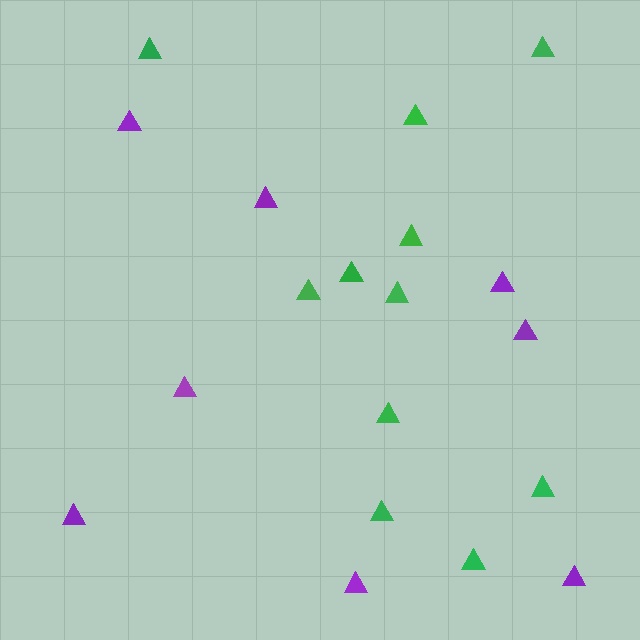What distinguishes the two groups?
There are 2 groups: one group of green triangles (11) and one group of purple triangles (8).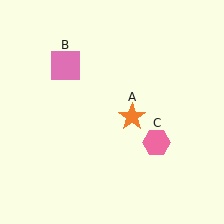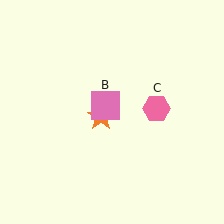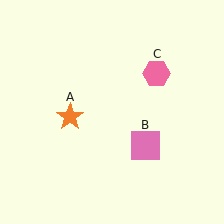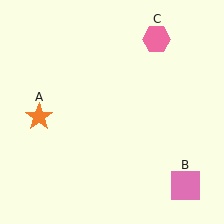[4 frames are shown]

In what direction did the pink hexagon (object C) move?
The pink hexagon (object C) moved up.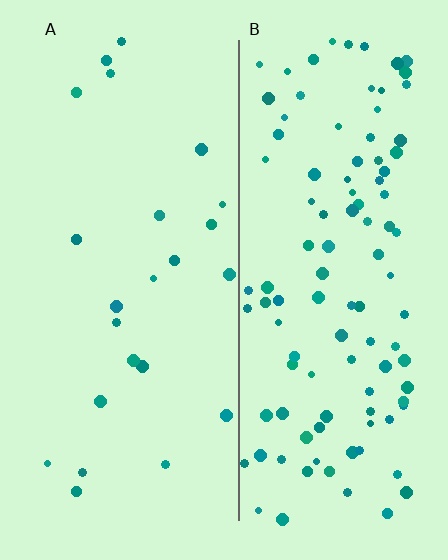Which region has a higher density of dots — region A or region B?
B (the right).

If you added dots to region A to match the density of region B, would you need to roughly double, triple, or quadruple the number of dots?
Approximately quadruple.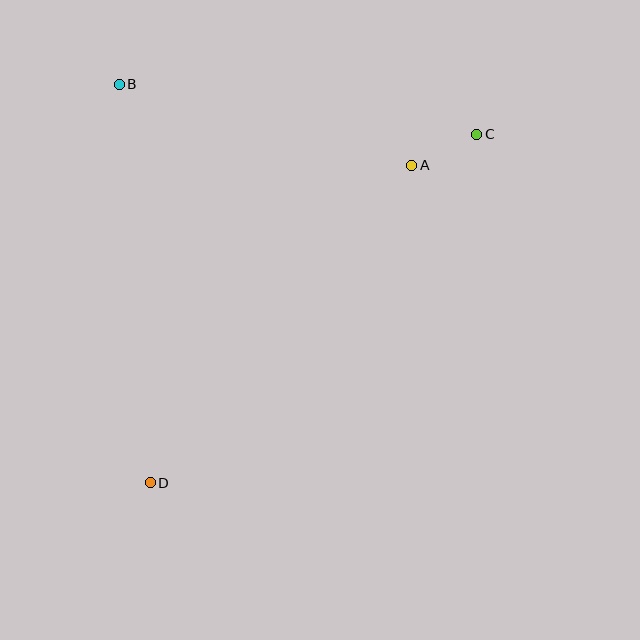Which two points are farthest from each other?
Points C and D are farthest from each other.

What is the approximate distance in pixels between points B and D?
The distance between B and D is approximately 400 pixels.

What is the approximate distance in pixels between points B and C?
The distance between B and C is approximately 361 pixels.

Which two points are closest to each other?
Points A and C are closest to each other.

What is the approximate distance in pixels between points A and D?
The distance between A and D is approximately 412 pixels.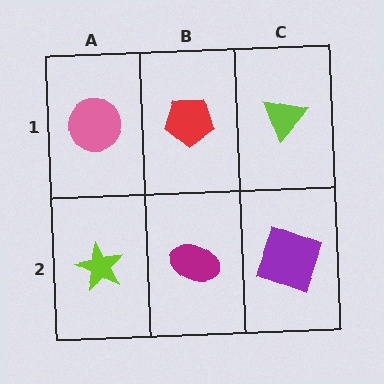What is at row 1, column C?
A lime triangle.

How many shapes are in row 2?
3 shapes.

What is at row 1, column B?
A red pentagon.